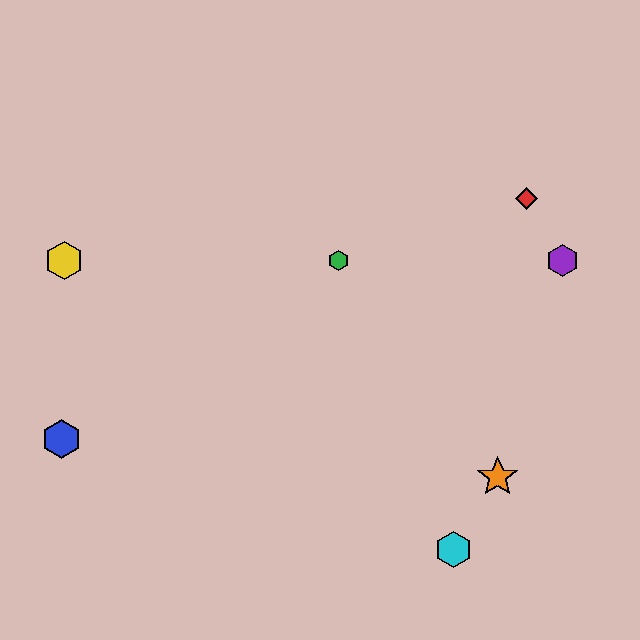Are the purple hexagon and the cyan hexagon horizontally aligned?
No, the purple hexagon is at y≈260 and the cyan hexagon is at y≈550.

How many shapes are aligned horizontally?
3 shapes (the green hexagon, the yellow hexagon, the purple hexagon) are aligned horizontally.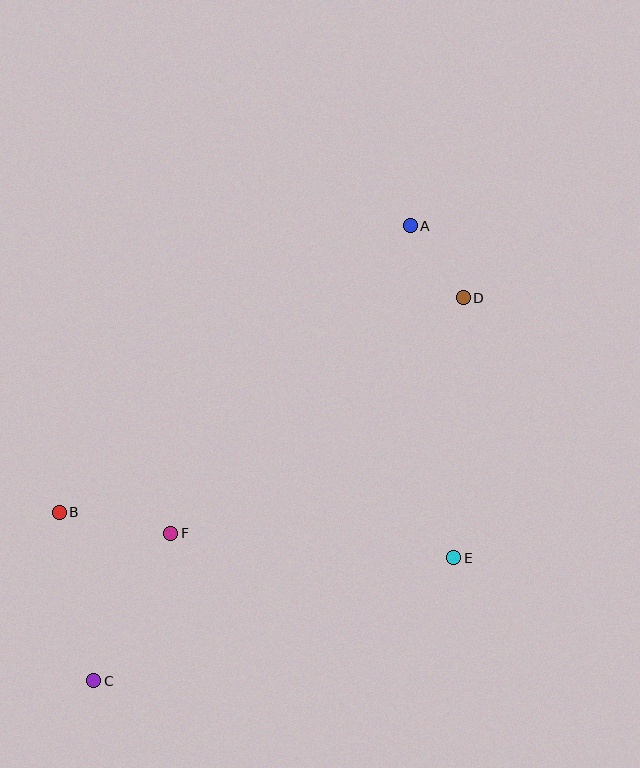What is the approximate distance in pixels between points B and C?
The distance between B and C is approximately 172 pixels.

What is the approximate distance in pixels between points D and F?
The distance between D and F is approximately 376 pixels.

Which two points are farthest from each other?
Points A and C are farthest from each other.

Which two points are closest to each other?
Points A and D are closest to each other.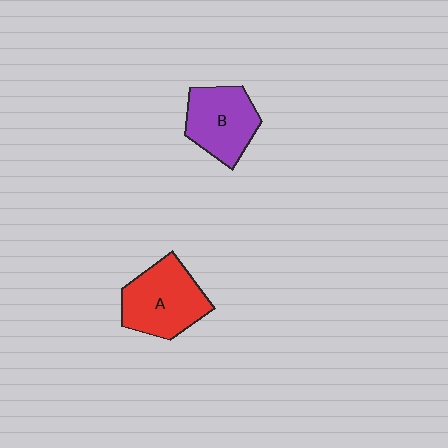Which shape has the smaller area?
Shape B (purple).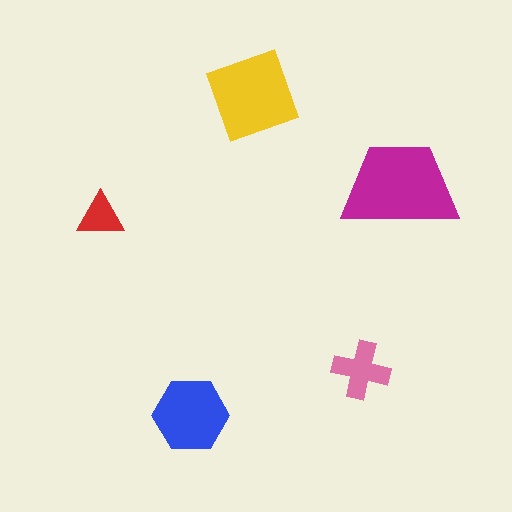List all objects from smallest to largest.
The red triangle, the pink cross, the blue hexagon, the yellow diamond, the magenta trapezoid.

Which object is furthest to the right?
The magenta trapezoid is rightmost.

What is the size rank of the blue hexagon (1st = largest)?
3rd.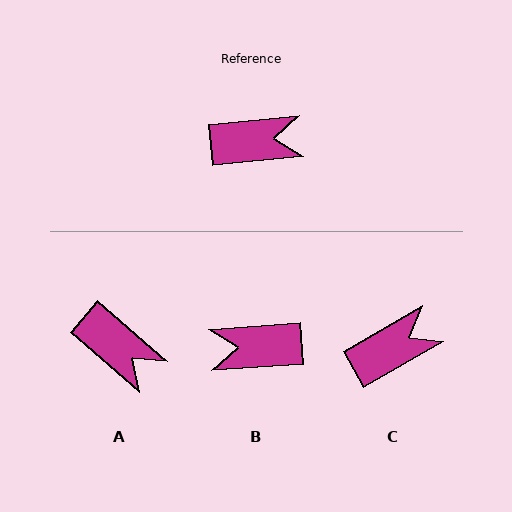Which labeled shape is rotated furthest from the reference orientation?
B, about 179 degrees away.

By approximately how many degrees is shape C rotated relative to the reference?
Approximately 25 degrees counter-clockwise.